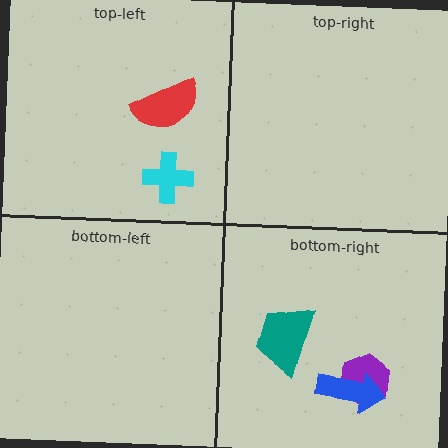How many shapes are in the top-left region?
2.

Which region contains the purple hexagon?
The bottom-right region.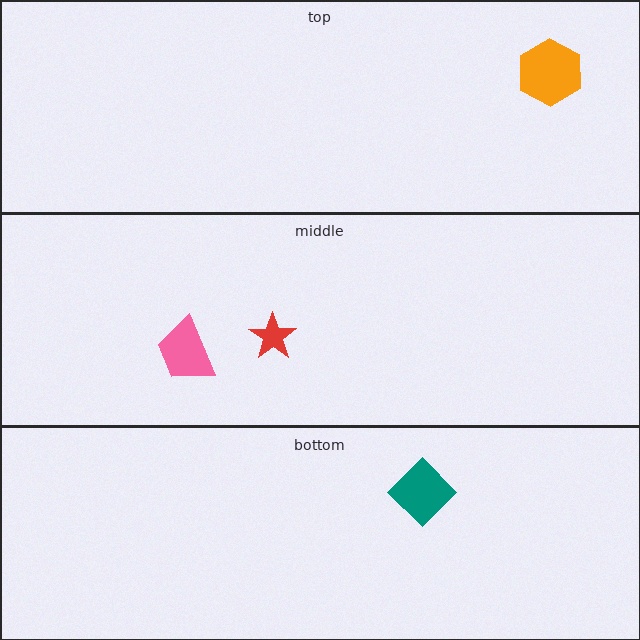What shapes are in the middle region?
The pink trapezoid, the red star.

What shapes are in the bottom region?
The teal diamond.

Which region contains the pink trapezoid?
The middle region.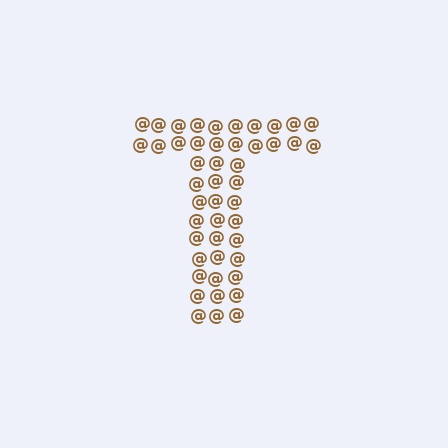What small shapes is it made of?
It is made of small at signs.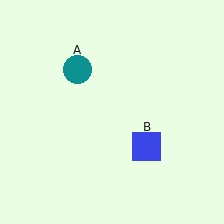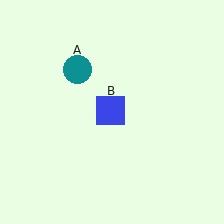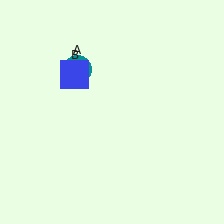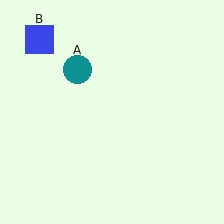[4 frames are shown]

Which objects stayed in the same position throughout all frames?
Teal circle (object A) remained stationary.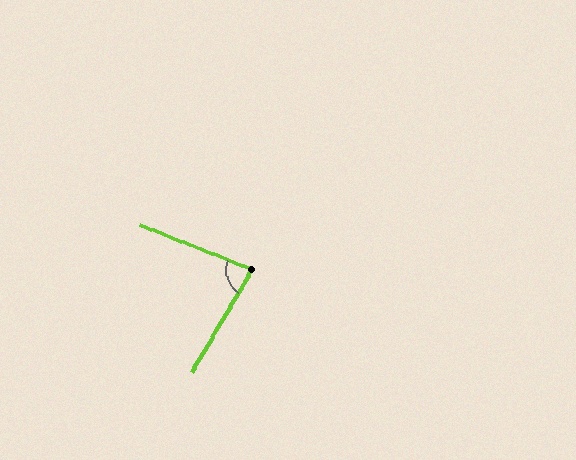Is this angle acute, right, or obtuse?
It is acute.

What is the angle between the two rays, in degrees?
Approximately 81 degrees.